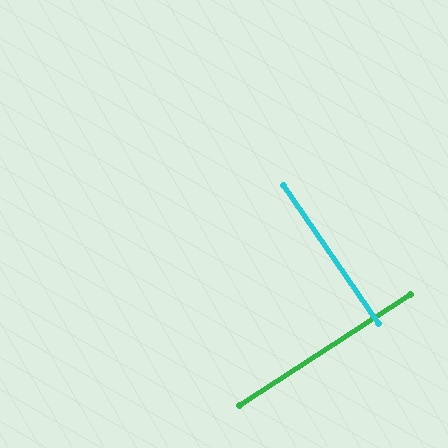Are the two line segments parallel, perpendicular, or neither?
Perpendicular — they meet at approximately 89°.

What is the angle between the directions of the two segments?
Approximately 89 degrees.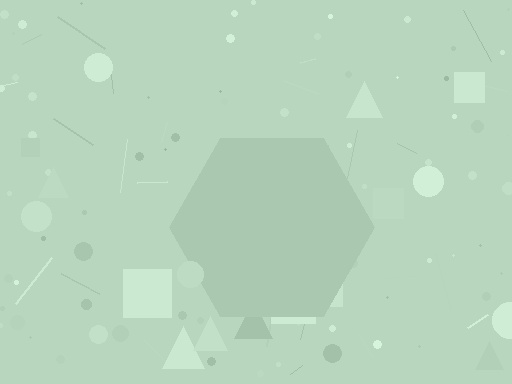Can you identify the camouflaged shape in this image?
The camouflaged shape is a hexagon.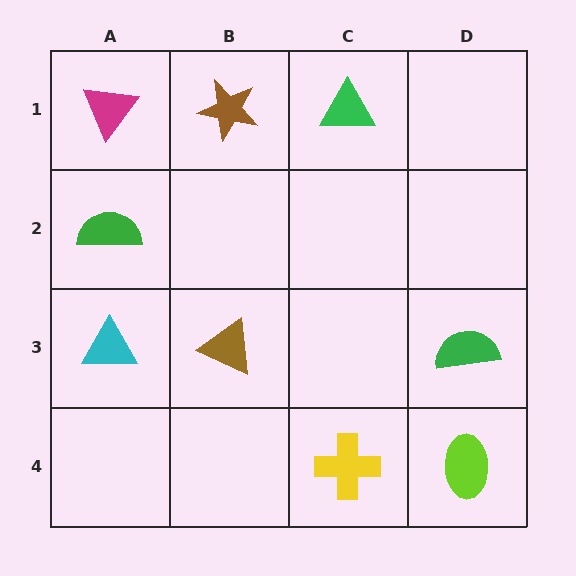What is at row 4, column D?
A lime ellipse.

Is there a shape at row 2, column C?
No, that cell is empty.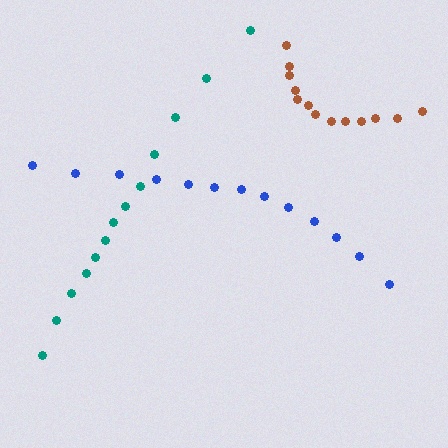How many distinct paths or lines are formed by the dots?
There are 3 distinct paths.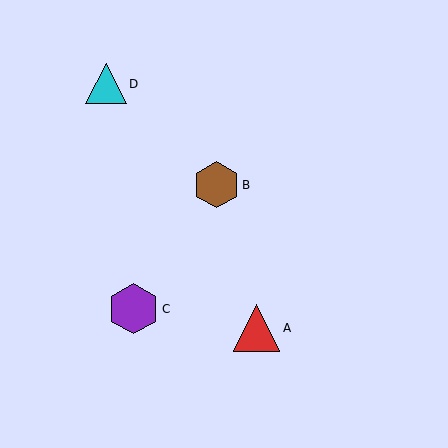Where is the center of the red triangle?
The center of the red triangle is at (256, 328).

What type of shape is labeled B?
Shape B is a brown hexagon.